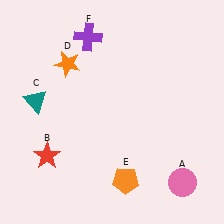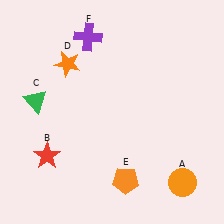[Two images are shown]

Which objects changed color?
A changed from pink to orange. C changed from teal to green.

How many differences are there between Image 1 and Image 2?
There are 2 differences between the two images.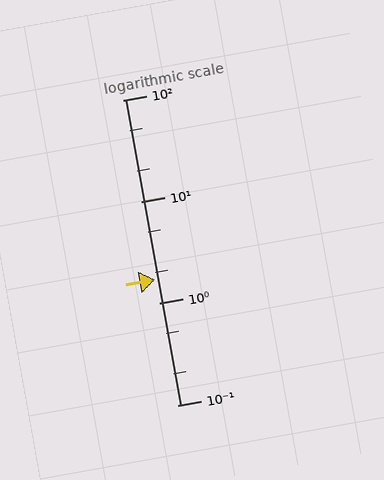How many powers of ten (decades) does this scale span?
The scale spans 3 decades, from 0.1 to 100.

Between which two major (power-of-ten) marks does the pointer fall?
The pointer is between 1 and 10.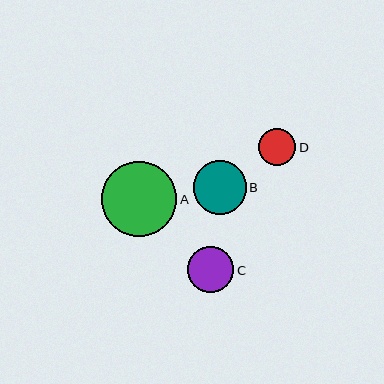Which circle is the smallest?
Circle D is the smallest with a size of approximately 37 pixels.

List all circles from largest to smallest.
From largest to smallest: A, B, C, D.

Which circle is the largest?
Circle A is the largest with a size of approximately 76 pixels.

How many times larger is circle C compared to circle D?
Circle C is approximately 1.2 times the size of circle D.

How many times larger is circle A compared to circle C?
Circle A is approximately 1.6 times the size of circle C.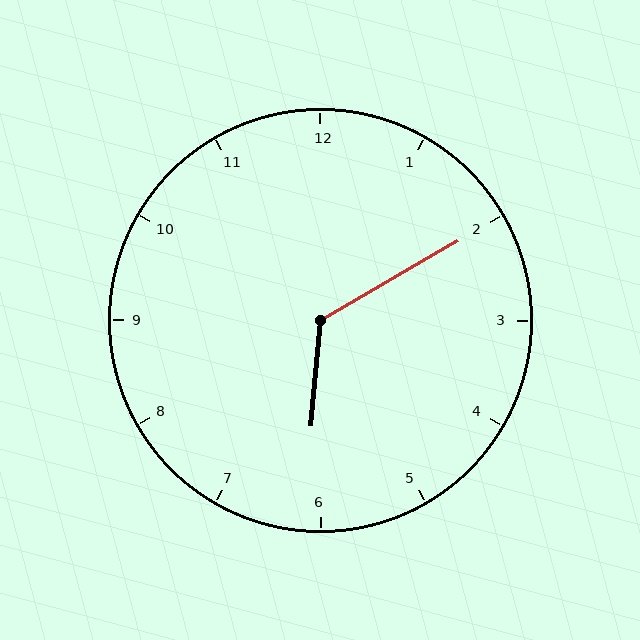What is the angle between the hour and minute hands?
Approximately 125 degrees.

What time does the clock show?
6:10.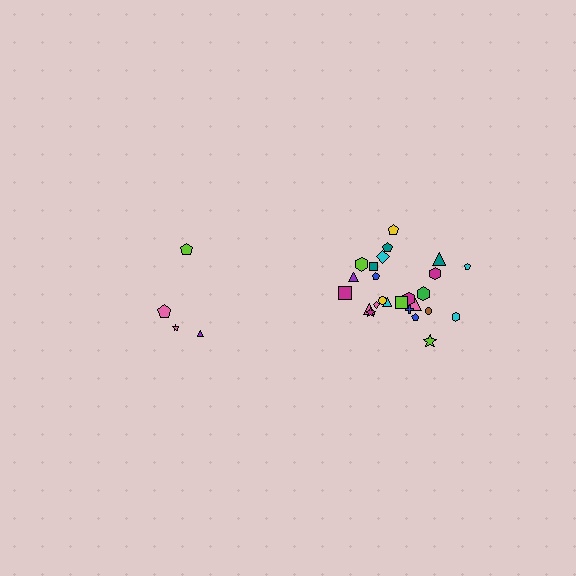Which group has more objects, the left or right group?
The right group.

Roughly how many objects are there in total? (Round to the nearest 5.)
Roughly 30 objects in total.